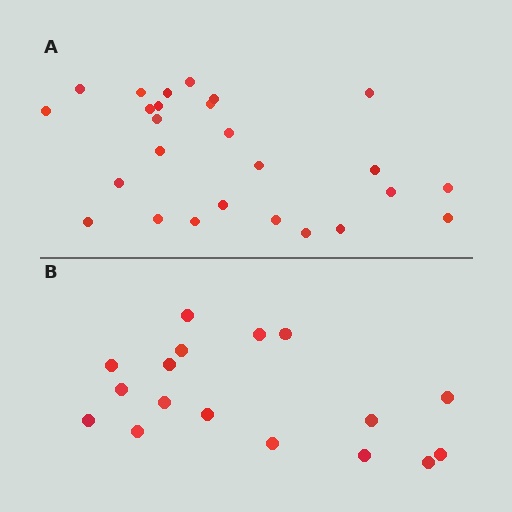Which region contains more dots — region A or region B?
Region A (the top region) has more dots.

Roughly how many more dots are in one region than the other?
Region A has roughly 8 or so more dots than region B.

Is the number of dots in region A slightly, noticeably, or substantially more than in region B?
Region A has substantially more. The ratio is roughly 1.5 to 1.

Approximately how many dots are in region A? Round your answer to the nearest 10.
About 30 dots. (The exact count is 26, which rounds to 30.)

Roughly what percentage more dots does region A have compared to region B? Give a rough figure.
About 55% more.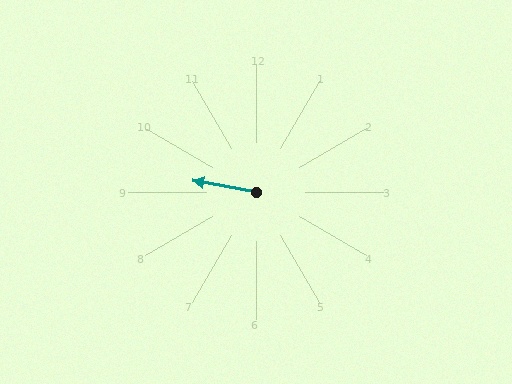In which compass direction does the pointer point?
West.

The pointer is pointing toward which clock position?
Roughly 9 o'clock.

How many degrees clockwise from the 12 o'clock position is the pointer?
Approximately 280 degrees.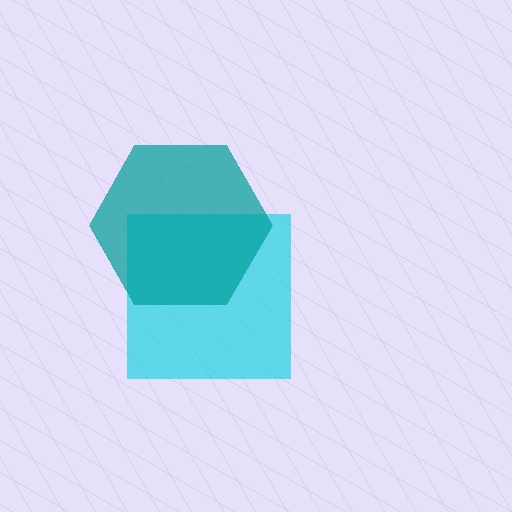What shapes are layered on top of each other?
The layered shapes are: a cyan square, a teal hexagon.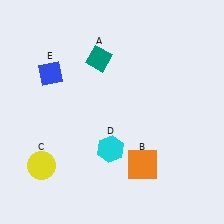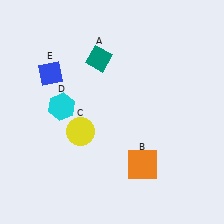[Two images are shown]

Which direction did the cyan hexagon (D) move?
The cyan hexagon (D) moved left.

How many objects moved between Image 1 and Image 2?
2 objects moved between the two images.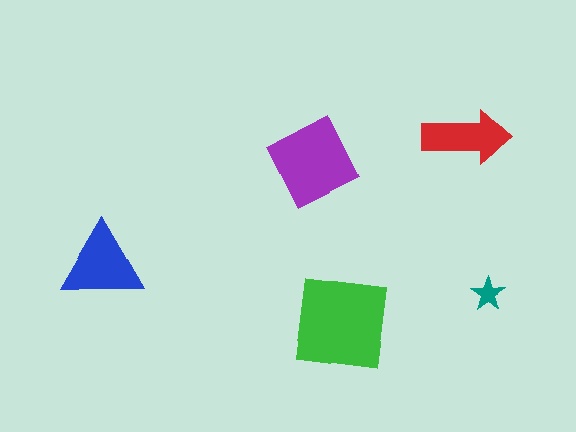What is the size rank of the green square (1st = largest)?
1st.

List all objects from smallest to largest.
The teal star, the red arrow, the blue triangle, the purple diamond, the green square.